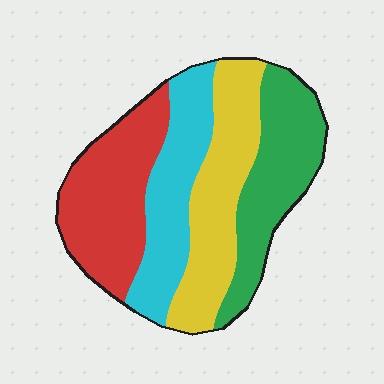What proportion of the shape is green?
Green takes up about one quarter (1/4) of the shape.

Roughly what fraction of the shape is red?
Red takes up about one quarter (1/4) of the shape.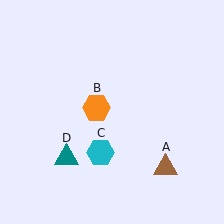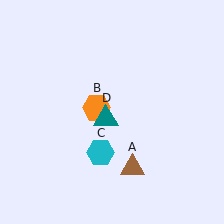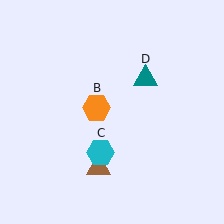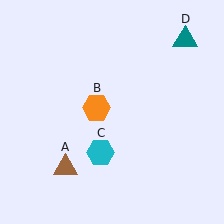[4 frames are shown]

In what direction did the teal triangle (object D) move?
The teal triangle (object D) moved up and to the right.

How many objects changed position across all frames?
2 objects changed position: brown triangle (object A), teal triangle (object D).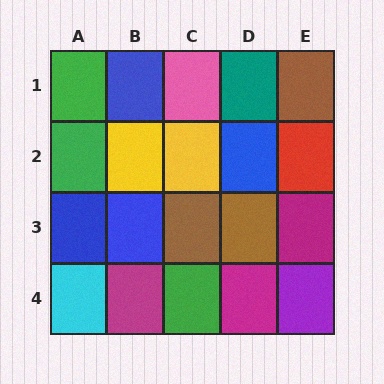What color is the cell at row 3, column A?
Blue.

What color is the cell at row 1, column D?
Teal.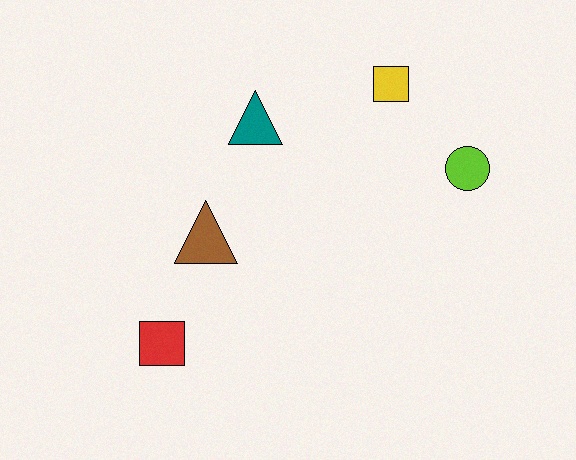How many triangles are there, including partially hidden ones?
There are 2 triangles.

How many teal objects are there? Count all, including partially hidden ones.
There is 1 teal object.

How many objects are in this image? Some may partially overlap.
There are 5 objects.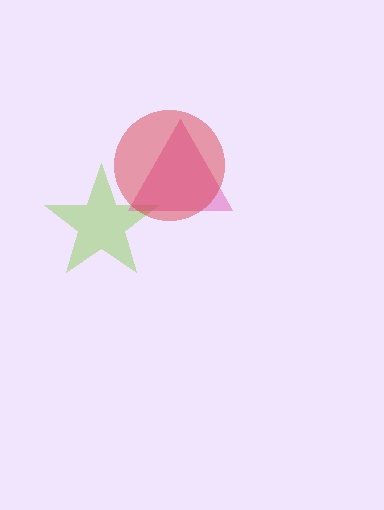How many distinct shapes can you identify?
There are 3 distinct shapes: a lime star, a pink triangle, a red circle.